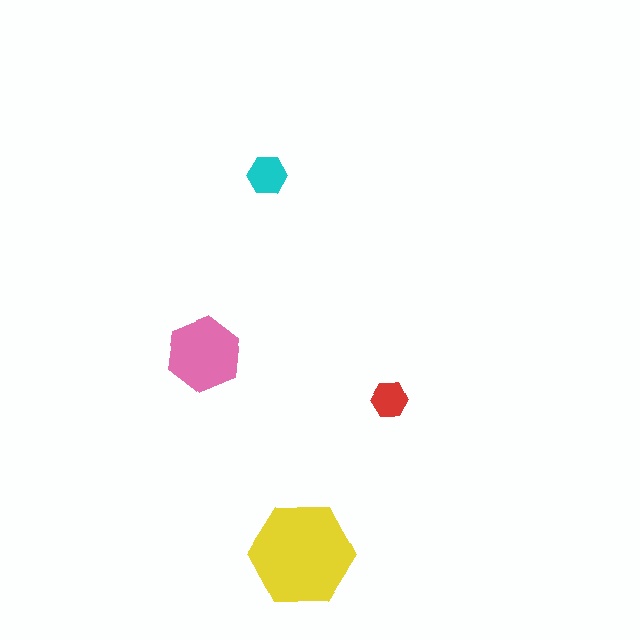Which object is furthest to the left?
The pink hexagon is leftmost.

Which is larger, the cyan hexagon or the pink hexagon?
The pink one.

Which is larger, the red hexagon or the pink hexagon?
The pink one.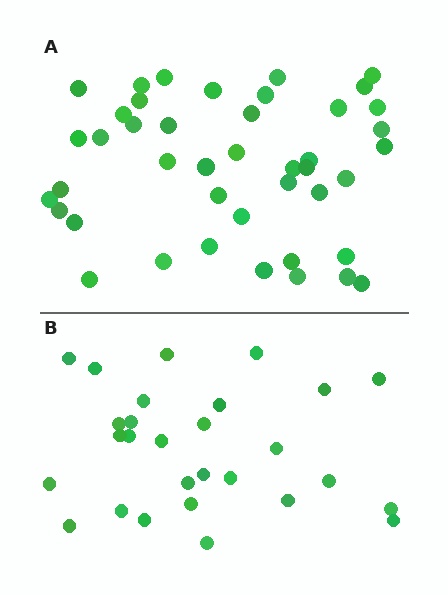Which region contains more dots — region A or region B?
Region A (the top region) has more dots.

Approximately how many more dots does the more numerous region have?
Region A has approximately 15 more dots than region B.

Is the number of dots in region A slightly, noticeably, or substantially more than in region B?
Region A has substantially more. The ratio is roughly 1.5 to 1.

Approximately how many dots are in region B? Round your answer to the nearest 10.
About 30 dots. (The exact count is 28, which rounds to 30.)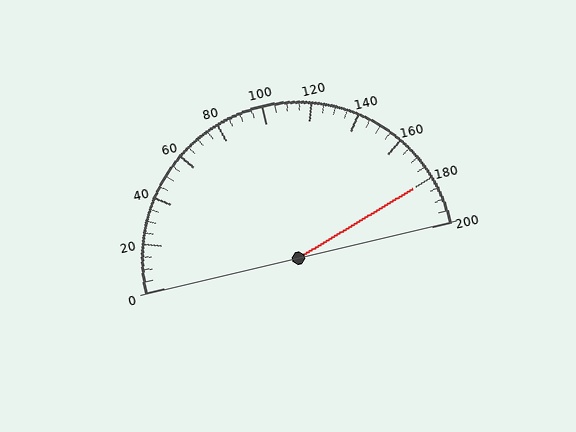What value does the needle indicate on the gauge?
The needle indicates approximately 180.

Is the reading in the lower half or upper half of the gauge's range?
The reading is in the upper half of the range (0 to 200).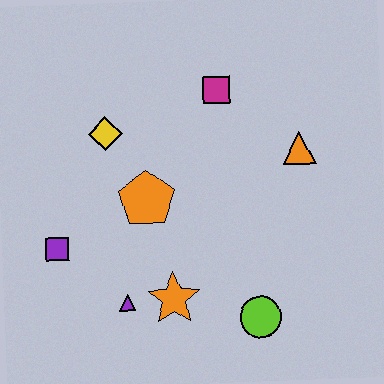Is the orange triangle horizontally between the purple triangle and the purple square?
No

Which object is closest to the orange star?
The purple triangle is closest to the orange star.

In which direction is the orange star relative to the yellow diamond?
The orange star is below the yellow diamond.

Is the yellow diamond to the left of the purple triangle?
Yes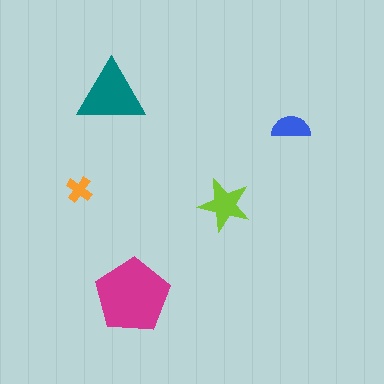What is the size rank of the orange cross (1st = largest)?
5th.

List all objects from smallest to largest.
The orange cross, the blue semicircle, the lime star, the teal triangle, the magenta pentagon.